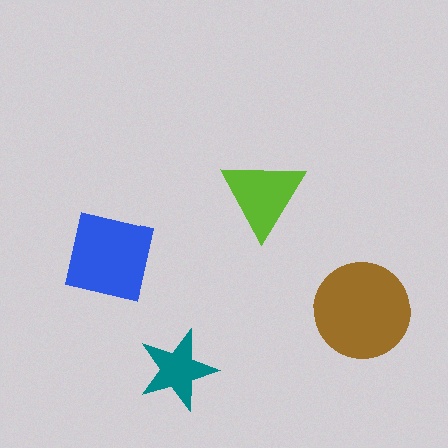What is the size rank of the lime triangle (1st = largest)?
3rd.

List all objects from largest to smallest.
The brown circle, the blue square, the lime triangle, the teal star.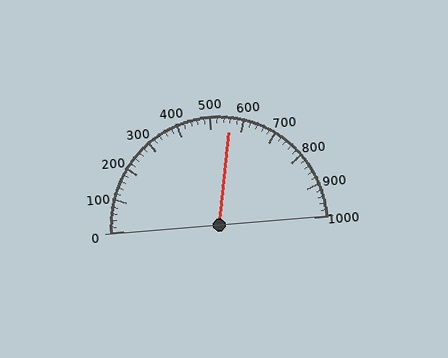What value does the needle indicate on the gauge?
The needle indicates approximately 560.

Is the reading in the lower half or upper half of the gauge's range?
The reading is in the upper half of the range (0 to 1000).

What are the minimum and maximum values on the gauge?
The gauge ranges from 0 to 1000.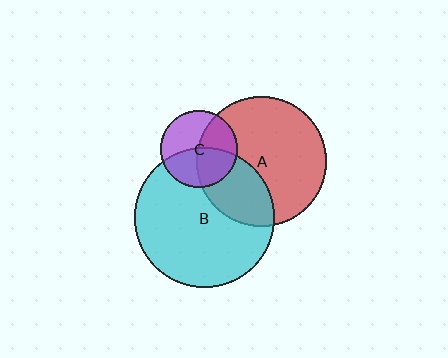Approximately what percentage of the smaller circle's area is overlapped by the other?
Approximately 45%.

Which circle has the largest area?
Circle B (cyan).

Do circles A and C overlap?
Yes.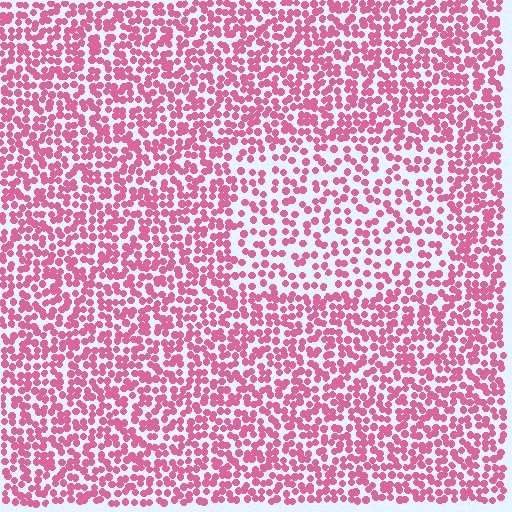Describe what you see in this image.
The image contains small pink elements arranged at two different densities. A rectangle-shaped region is visible where the elements are less densely packed than the surrounding area.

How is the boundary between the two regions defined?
The boundary is defined by a change in element density (approximately 1.7x ratio). All elements are the same color, size, and shape.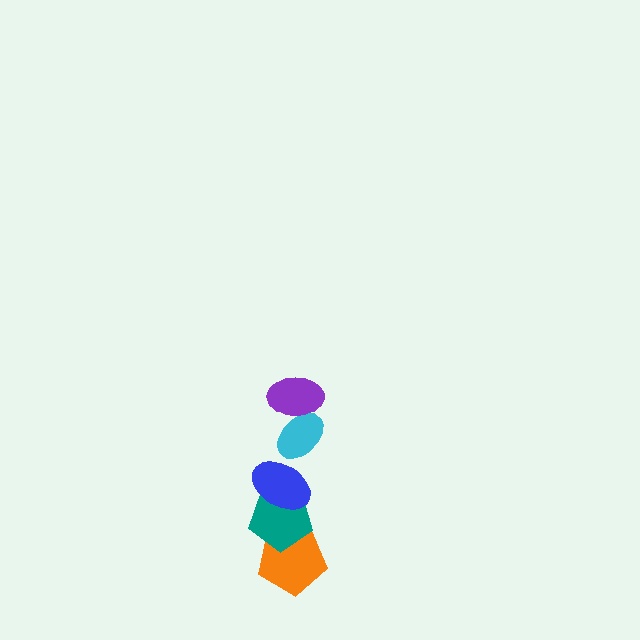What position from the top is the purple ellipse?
The purple ellipse is 1st from the top.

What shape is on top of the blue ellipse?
The cyan ellipse is on top of the blue ellipse.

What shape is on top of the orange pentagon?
The teal pentagon is on top of the orange pentagon.